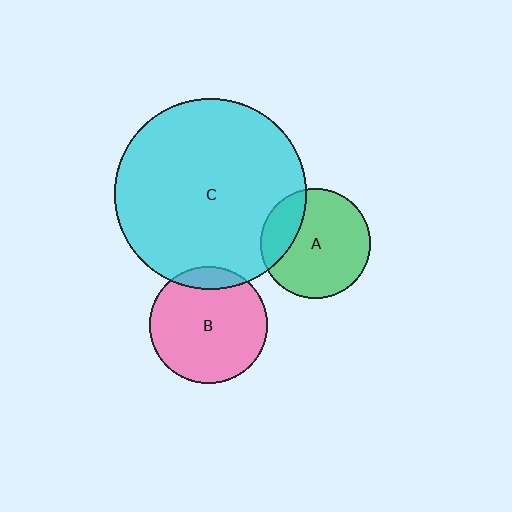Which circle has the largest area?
Circle C (cyan).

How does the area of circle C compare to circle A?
Approximately 3.0 times.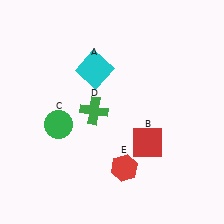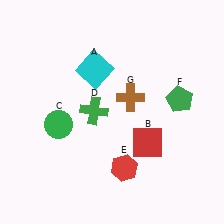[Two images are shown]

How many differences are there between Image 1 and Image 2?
There are 2 differences between the two images.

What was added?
A green pentagon (F), a brown cross (G) were added in Image 2.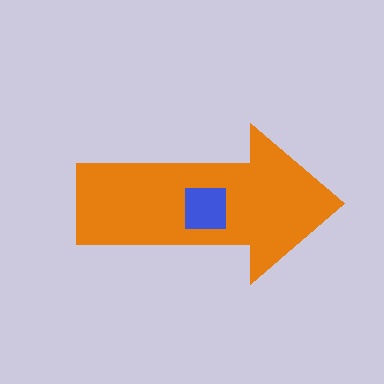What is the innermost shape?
The blue square.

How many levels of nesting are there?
2.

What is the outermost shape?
The orange arrow.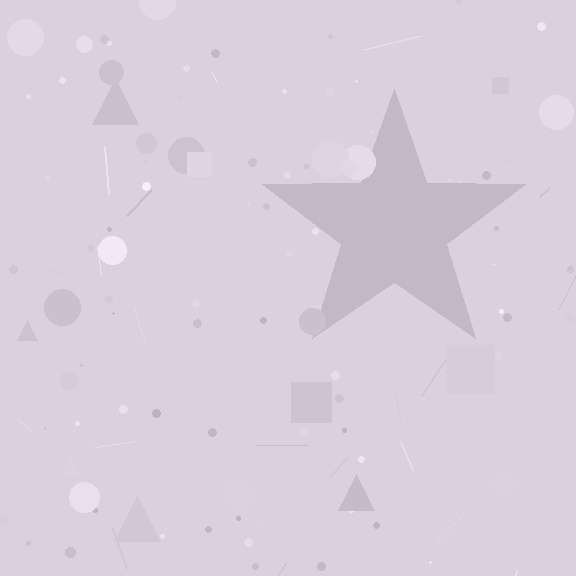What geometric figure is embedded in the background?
A star is embedded in the background.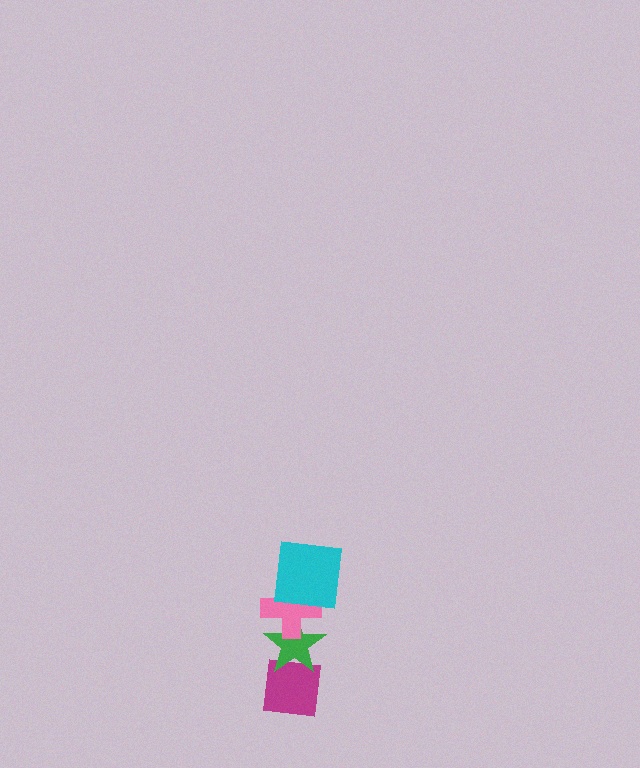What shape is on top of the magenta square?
The green star is on top of the magenta square.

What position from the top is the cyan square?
The cyan square is 1st from the top.